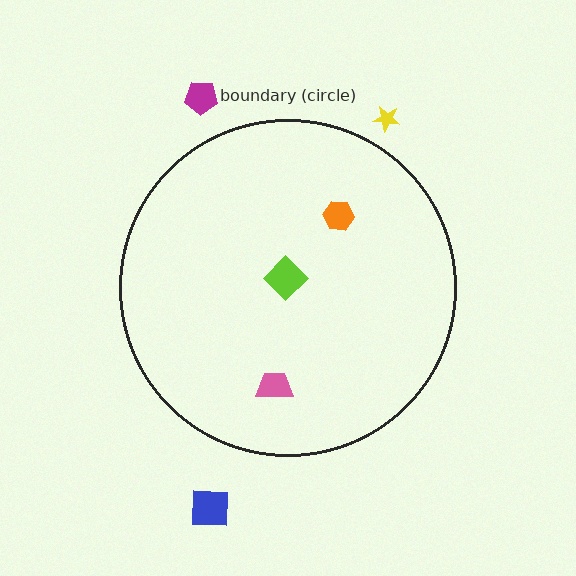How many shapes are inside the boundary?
3 inside, 3 outside.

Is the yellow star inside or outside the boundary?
Outside.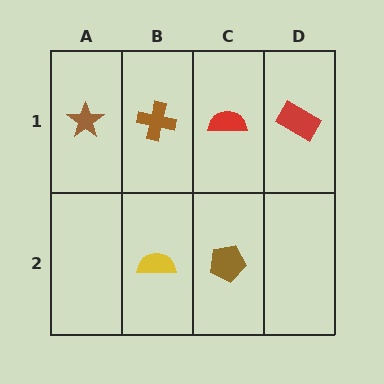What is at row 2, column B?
A yellow semicircle.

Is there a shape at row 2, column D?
No, that cell is empty.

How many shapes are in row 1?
4 shapes.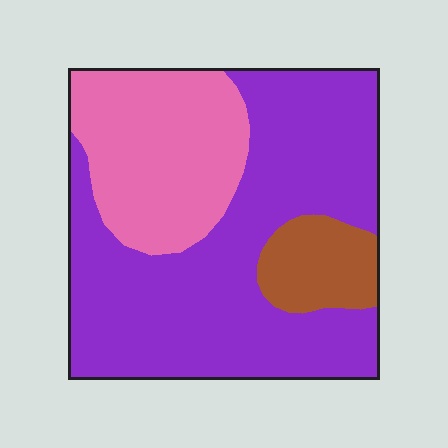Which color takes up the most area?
Purple, at roughly 60%.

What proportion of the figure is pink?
Pink covers 28% of the figure.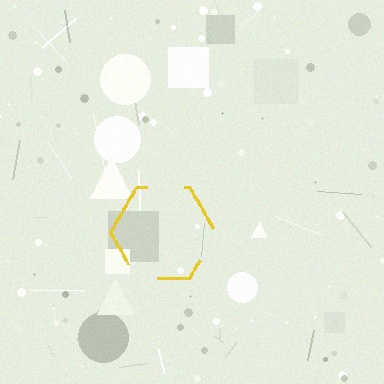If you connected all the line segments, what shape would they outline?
They would outline a hexagon.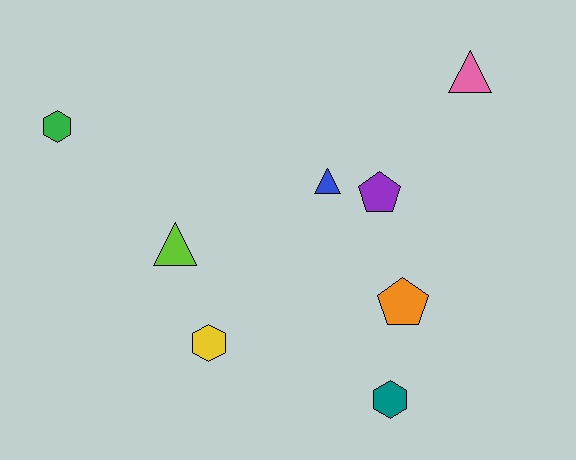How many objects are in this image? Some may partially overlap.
There are 8 objects.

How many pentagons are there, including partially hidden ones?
There are 2 pentagons.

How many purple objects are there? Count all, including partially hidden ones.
There is 1 purple object.